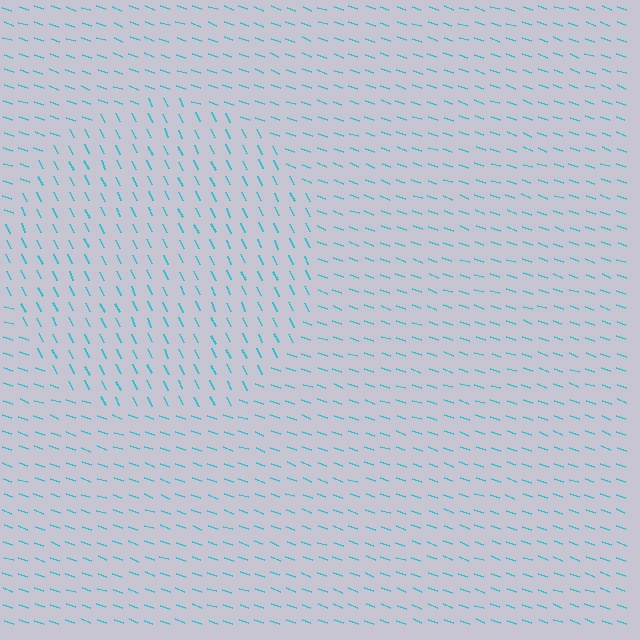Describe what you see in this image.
The image is filled with small cyan line segments. A circle region in the image has lines oriented differently from the surrounding lines, creating a visible texture boundary.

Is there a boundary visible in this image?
Yes, there is a texture boundary formed by a change in line orientation.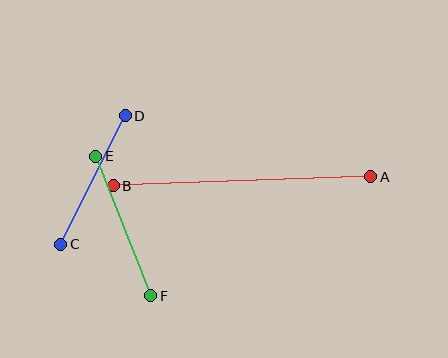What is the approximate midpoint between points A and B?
The midpoint is at approximately (242, 181) pixels.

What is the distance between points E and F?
The distance is approximately 150 pixels.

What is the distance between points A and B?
The distance is approximately 258 pixels.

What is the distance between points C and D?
The distance is approximately 144 pixels.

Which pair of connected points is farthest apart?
Points A and B are farthest apart.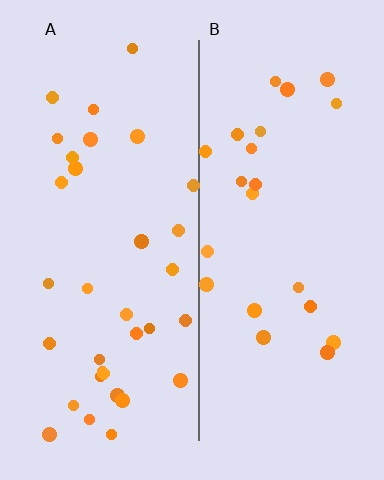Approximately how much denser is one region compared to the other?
Approximately 1.5× — region A over region B.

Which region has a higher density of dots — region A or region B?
A (the left).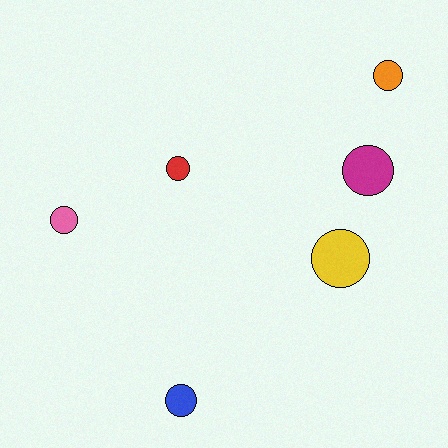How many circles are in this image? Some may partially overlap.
There are 6 circles.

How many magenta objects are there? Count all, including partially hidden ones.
There is 1 magenta object.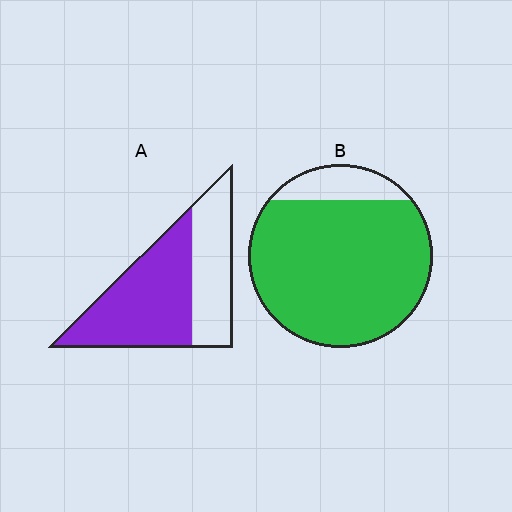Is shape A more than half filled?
Yes.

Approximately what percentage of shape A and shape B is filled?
A is approximately 60% and B is approximately 85%.